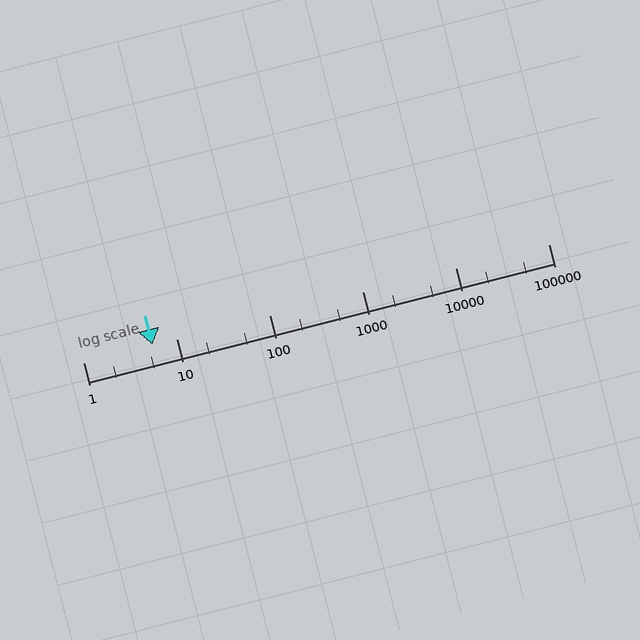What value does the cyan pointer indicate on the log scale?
The pointer indicates approximately 5.6.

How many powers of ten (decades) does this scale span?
The scale spans 5 decades, from 1 to 100000.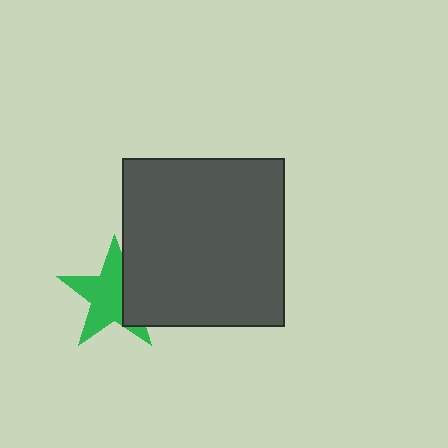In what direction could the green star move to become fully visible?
The green star could move left. That would shift it out from behind the dark gray rectangle entirely.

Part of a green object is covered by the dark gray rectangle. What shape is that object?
It is a star.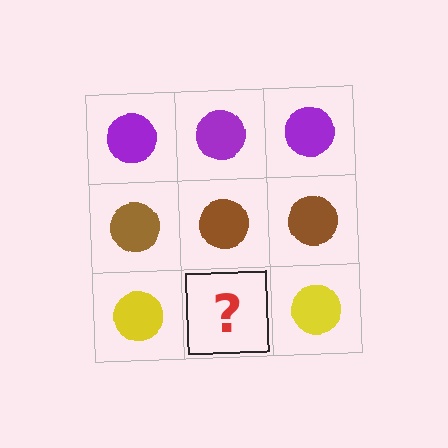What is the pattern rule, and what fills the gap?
The rule is that each row has a consistent color. The gap should be filled with a yellow circle.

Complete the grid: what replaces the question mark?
The question mark should be replaced with a yellow circle.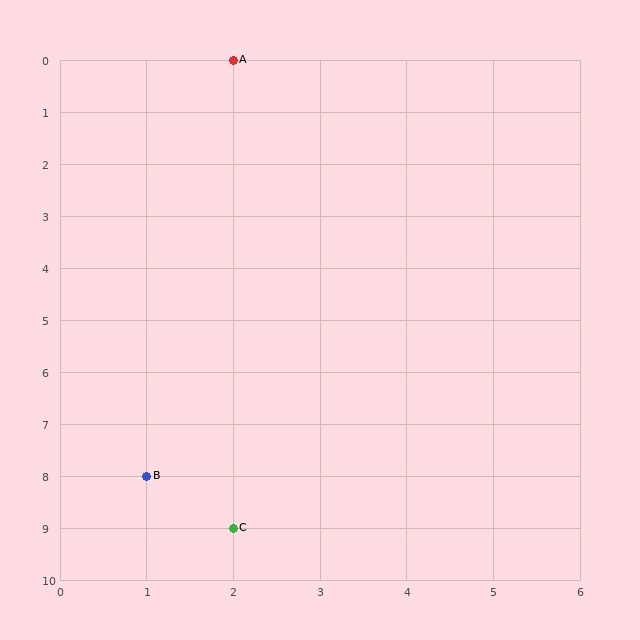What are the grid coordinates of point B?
Point B is at grid coordinates (1, 8).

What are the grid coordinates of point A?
Point A is at grid coordinates (2, 0).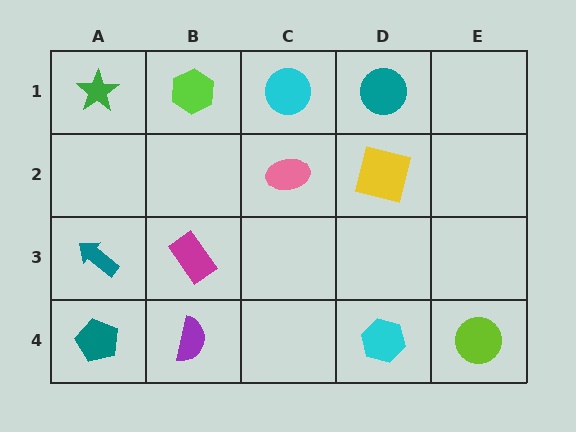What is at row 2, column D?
A yellow square.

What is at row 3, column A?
A teal arrow.